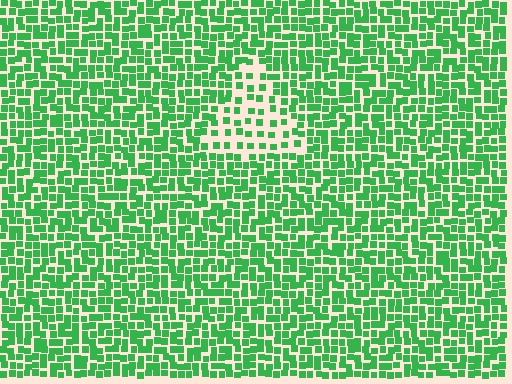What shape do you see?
I see a triangle.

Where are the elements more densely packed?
The elements are more densely packed outside the triangle boundary.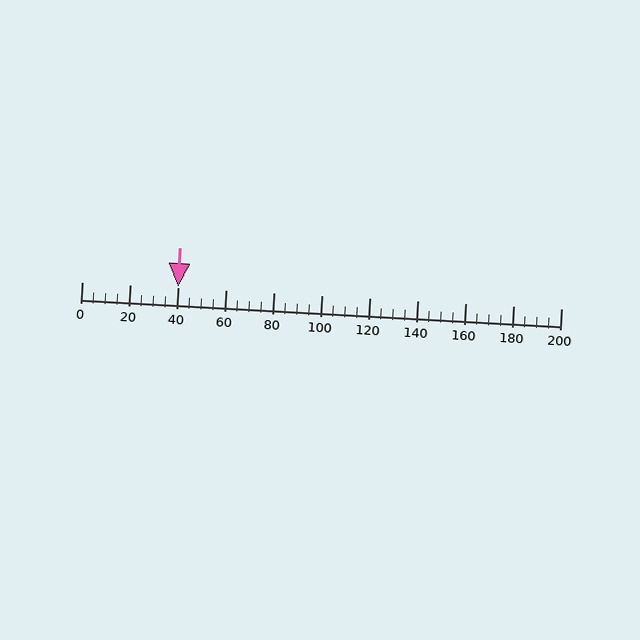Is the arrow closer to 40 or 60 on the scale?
The arrow is closer to 40.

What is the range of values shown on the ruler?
The ruler shows values from 0 to 200.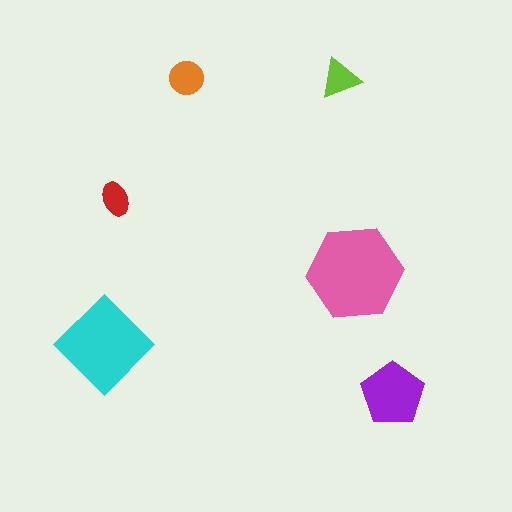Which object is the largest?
The pink hexagon.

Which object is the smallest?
The red ellipse.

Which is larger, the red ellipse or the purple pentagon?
The purple pentagon.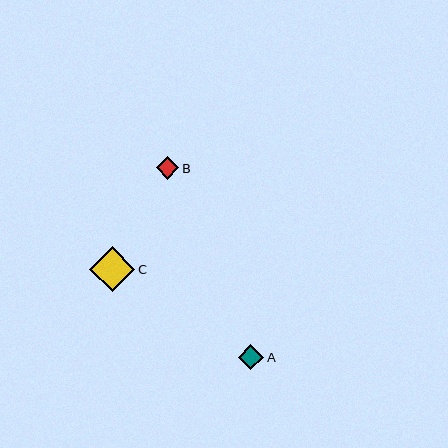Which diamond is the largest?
Diamond C is the largest with a size of approximately 46 pixels.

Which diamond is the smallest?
Diamond B is the smallest with a size of approximately 23 pixels.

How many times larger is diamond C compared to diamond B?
Diamond C is approximately 2.0 times the size of diamond B.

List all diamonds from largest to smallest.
From largest to smallest: C, A, B.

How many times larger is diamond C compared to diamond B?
Diamond C is approximately 2.0 times the size of diamond B.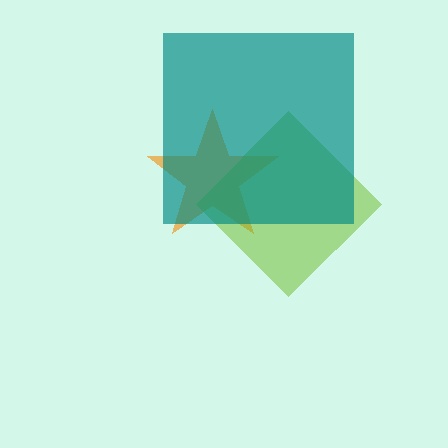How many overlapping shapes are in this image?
There are 3 overlapping shapes in the image.